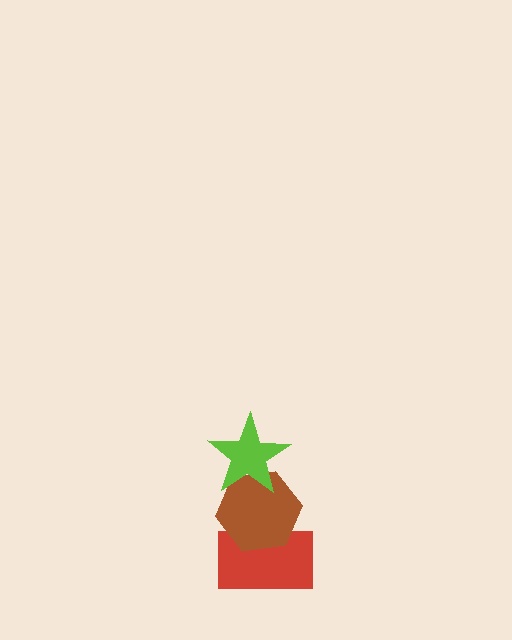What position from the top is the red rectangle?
The red rectangle is 3rd from the top.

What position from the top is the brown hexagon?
The brown hexagon is 2nd from the top.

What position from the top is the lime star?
The lime star is 1st from the top.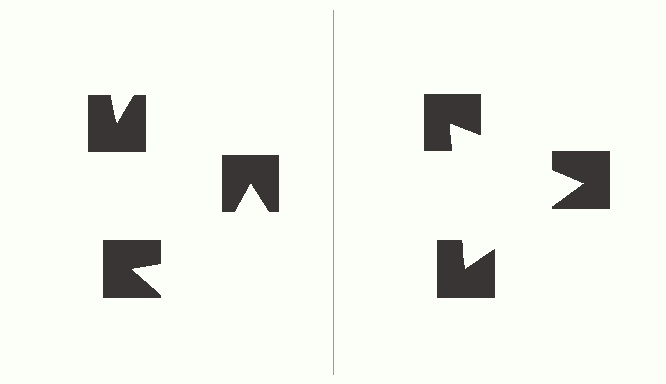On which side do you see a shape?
An illusory triangle appears on the right side. On the left side the wedge cuts are rotated, so no coherent shape forms.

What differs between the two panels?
The notched squares are positioned identically on both sides; only the wedge orientations differ. On the right they align to a triangle; on the left they are misaligned.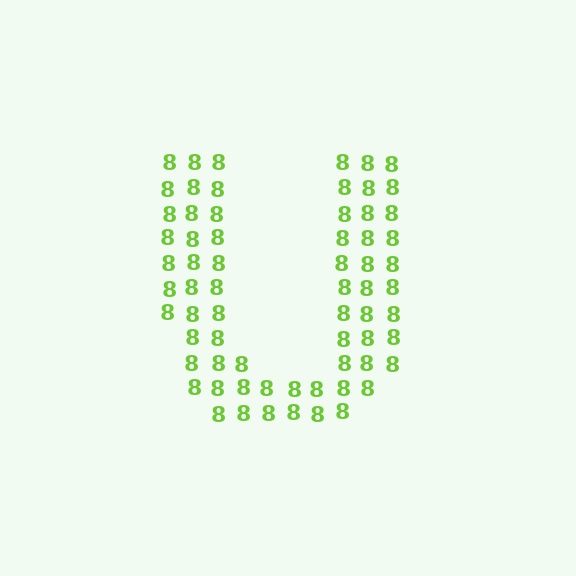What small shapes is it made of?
It is made of small digit 8's.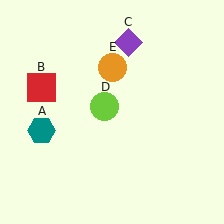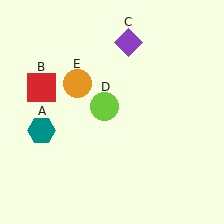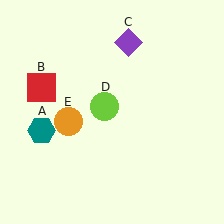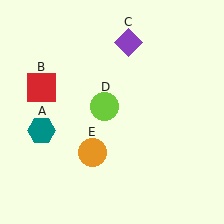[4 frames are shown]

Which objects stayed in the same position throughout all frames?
Teal hexagon (object A) and red square (object B) and purple diamond (object C) and lime circle (object D) remained stationary.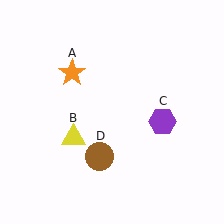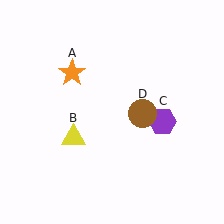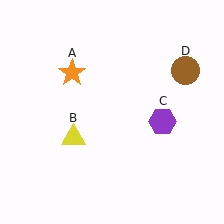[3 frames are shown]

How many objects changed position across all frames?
1 object changed position: brown circle (object D).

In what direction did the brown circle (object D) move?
The brown circle (object D) moved up and to the right.